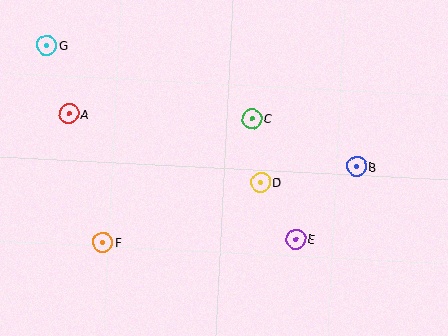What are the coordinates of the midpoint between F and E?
The midpoint between F and E is at (199, 240).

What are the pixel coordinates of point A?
Point A is at (69, 114).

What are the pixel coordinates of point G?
Point G is at (47, 45).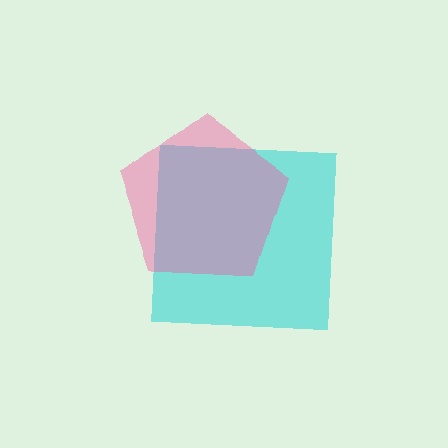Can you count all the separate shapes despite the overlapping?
Yes, there are 2 separate shapes.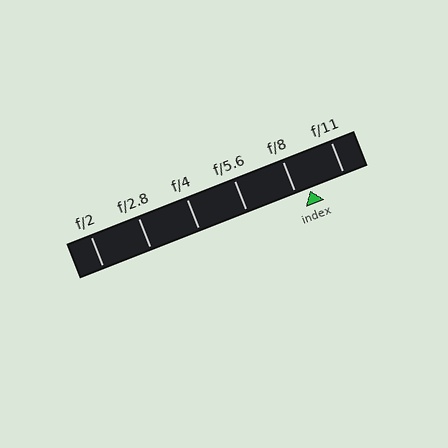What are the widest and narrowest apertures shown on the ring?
The widest aperture shown is f/2 and the narrowest is f/11.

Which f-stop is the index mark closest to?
The index mark is closest to f/8.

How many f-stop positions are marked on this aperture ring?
There are 6 f-stop positions marked.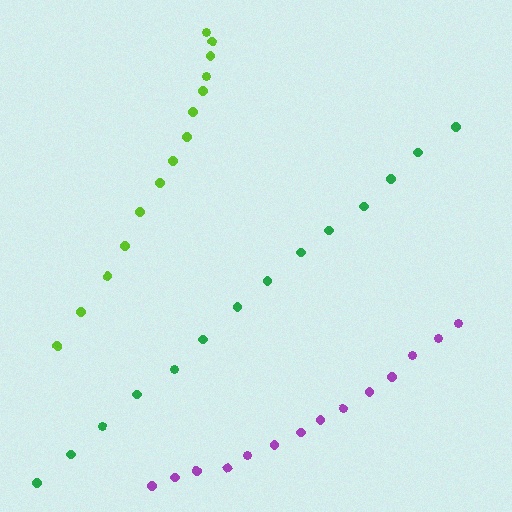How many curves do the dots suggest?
There are 3 distinct paths.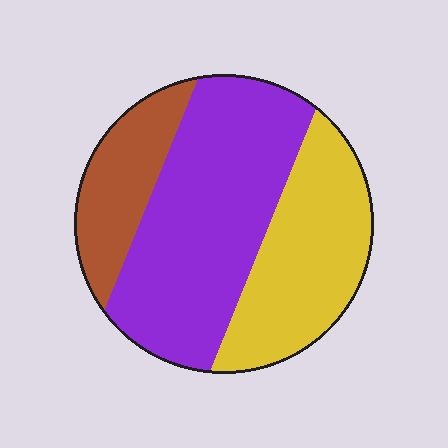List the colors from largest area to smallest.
From largest to smallest: purple, yellow, brown.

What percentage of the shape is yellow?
Yellow covers around 30% of the shape.